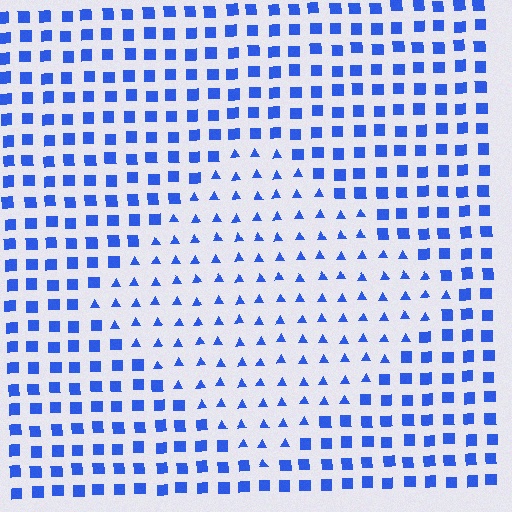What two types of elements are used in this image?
The image uses triangles inside the diamond region and squares outside it.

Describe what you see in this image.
The image is filled with small blue elements arranged in a uniform grid. A diamond-shaped region contains triangles, while the surrounding area contains squares. The boundary is defined purely by the change in element shape.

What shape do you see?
I see a diamond.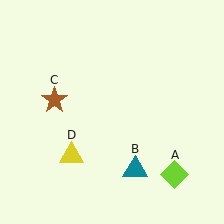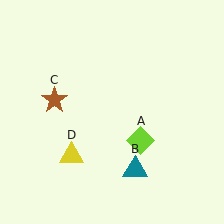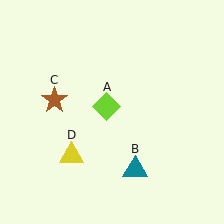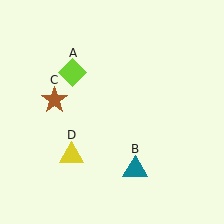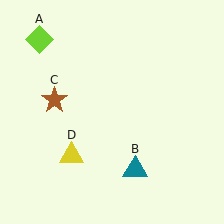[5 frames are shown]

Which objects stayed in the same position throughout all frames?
Teal triangle (object B) and brown star (object C) and yellow triangle (object D) remained stationary.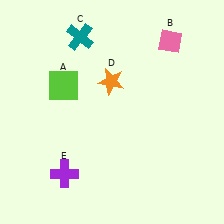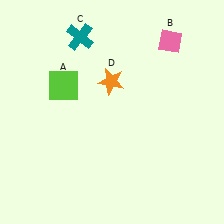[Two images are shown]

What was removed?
The purple cross (E) was removed in Image 2.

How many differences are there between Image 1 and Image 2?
There is 1 difference between the two images.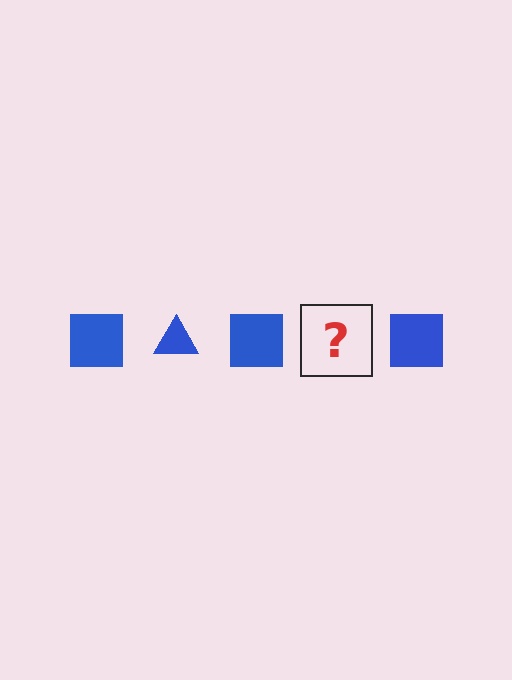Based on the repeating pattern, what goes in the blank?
The blank should be a blue triangle.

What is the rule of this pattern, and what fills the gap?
The rule is that the pattern cycles through square, triangle shapes in blue. The gap should be filled with a blue triangle.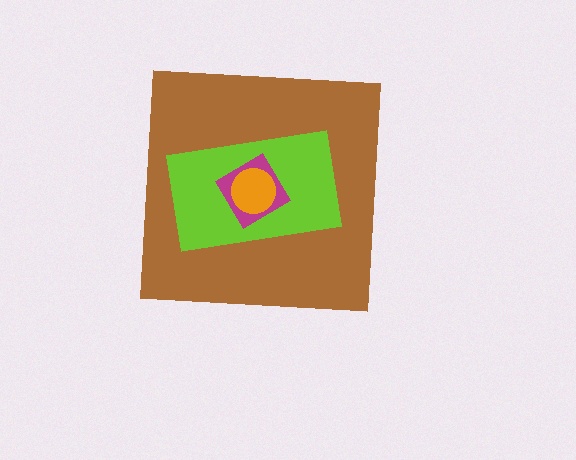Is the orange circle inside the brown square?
Yes.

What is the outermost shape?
The brown square.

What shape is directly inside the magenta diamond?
The orange circle.